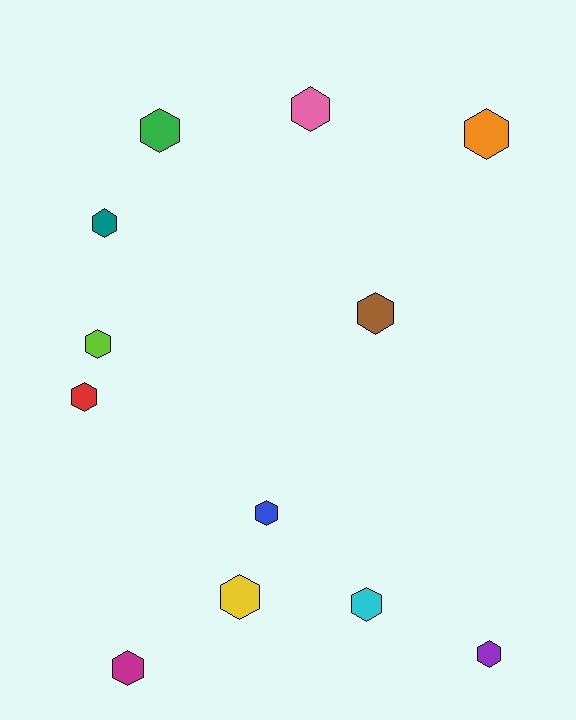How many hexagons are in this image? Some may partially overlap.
There are 12 hexagons.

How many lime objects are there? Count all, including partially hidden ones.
There is 1 lime object.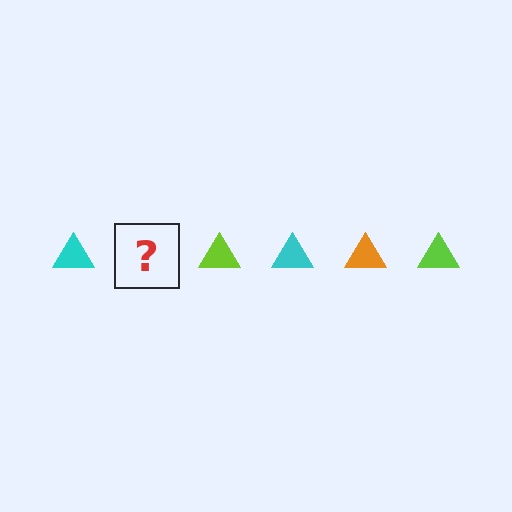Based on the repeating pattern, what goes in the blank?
The blank should be an orange triangle.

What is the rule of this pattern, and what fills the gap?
The rule is that the pattern cycles through cyan, orange, lime triangles. The gap should be filled with an orange triangle.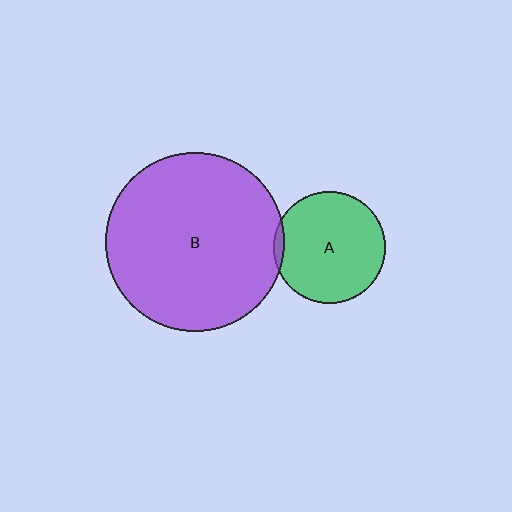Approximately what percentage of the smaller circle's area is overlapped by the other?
Approximately 5%.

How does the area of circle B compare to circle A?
Approximately 2.6 times.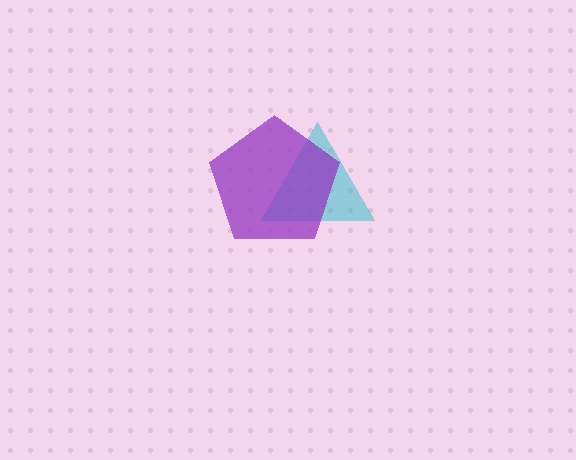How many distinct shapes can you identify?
There are 2 distinct shapes: a cyan triangle, a purple pentagon.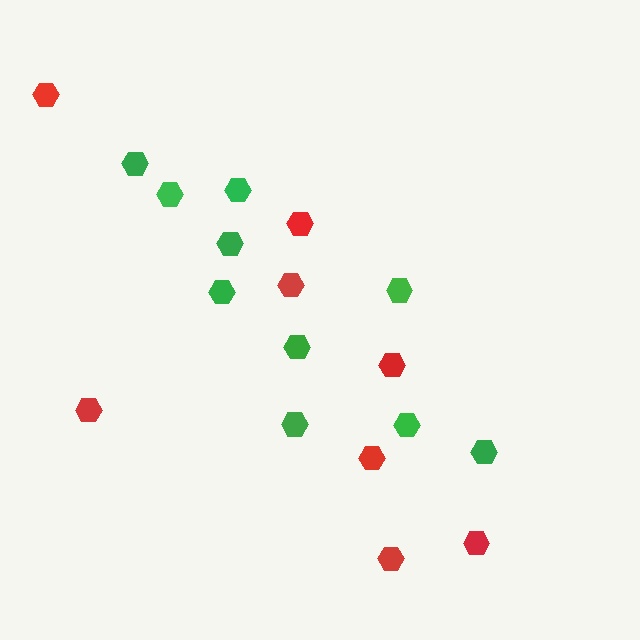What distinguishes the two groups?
There are 2 groups: one group of green hexagons (10) and one group of red hexagons (8).